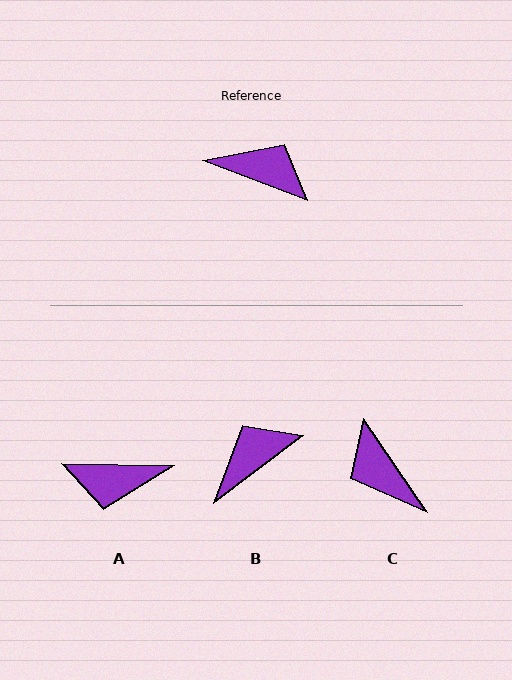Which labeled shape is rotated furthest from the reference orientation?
A, about 160 degrees away.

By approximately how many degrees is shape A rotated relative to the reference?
Approximately 160 degrees clockwise.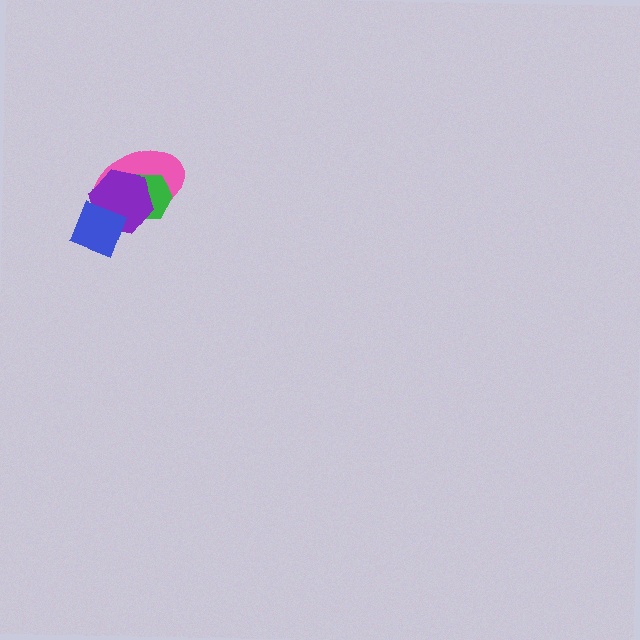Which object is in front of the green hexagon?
The purple hexagon is in front of the green hexagon.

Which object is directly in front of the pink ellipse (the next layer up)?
The green hexagon is directly in front of the pink ellipse.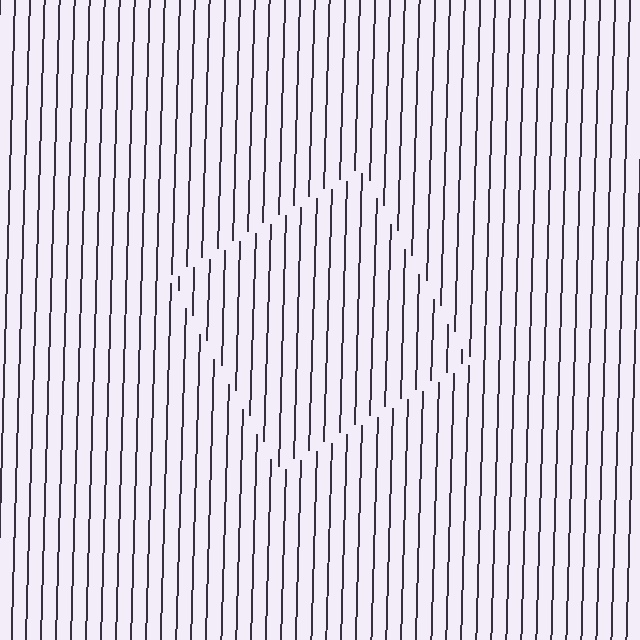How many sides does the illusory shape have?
4 sides — the line-ends trace a square.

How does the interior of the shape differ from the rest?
The interior of the shape contains the same grating, shifted by half a period — the contour is defined by the phase discontinuity where line-ends from the inner and outer gratings abut.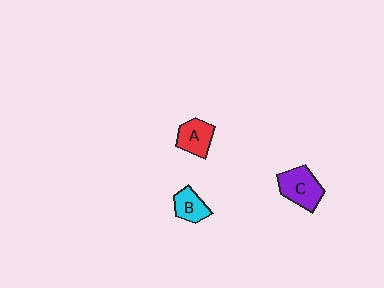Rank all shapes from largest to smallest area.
From largest to smallest: C (purple), A (red), B (cyan).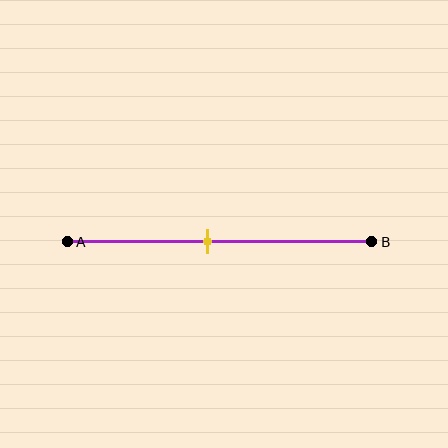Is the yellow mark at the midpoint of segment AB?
No, the mark is at about 45% from A, not at the 50% midpoint.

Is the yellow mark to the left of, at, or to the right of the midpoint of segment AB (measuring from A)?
The yellow mark is to the left of the midpoint of segment AB.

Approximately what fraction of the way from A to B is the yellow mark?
The yellow mark is approximately 45% of the way from A to B.